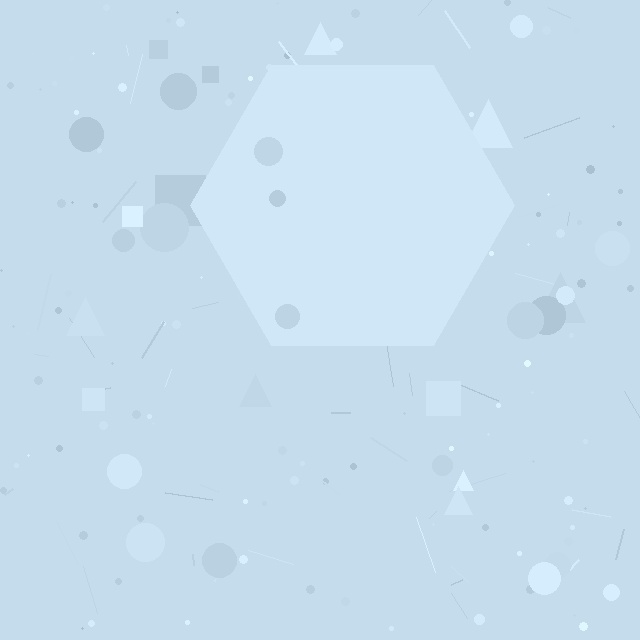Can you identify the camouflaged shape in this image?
The camouflaged shape is a hexagon.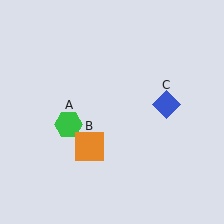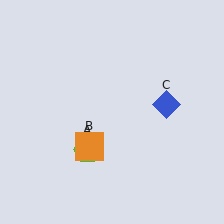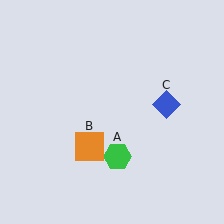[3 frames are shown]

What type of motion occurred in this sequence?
The green hexagon (object A) rotated counterclockwise around the center of the scene.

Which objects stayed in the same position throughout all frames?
Orange square (object B) and blue diamond (object C) remained stationary.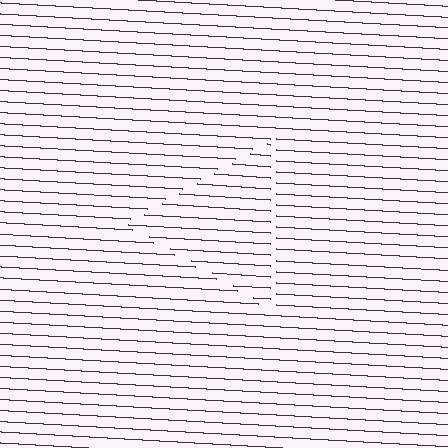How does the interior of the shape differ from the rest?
The interior of the shape contains the same grating, shifted by half a period — the contour is defined by the phase discontinuity where line-ends from the inner and outer gratings abut.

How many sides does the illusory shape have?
3 sides — the line-ends trace a triangle.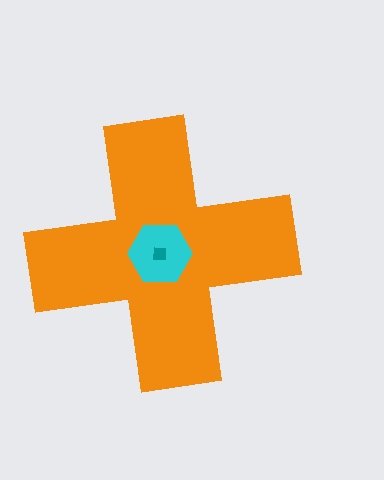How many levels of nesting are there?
3.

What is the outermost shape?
The orange cross.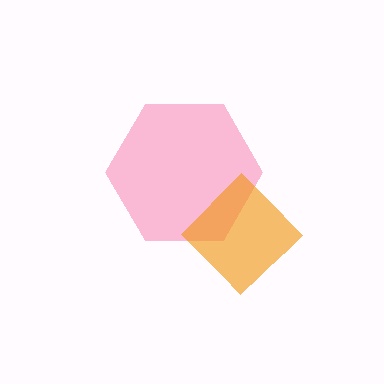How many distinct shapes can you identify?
There are 2 distinct shapes: a pink hexagon, an orange diamond.